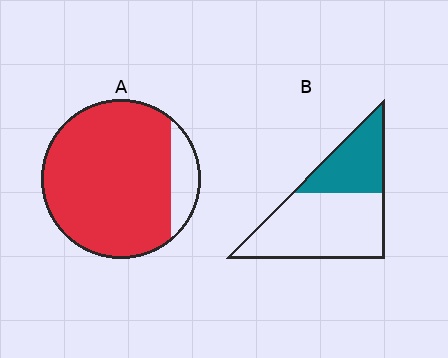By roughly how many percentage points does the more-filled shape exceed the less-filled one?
By roughly 50 percentage points (A over B).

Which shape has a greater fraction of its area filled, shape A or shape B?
Shape A.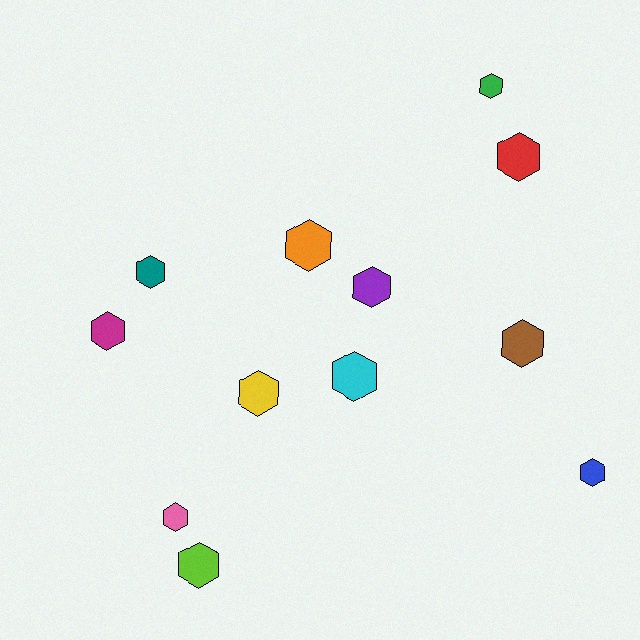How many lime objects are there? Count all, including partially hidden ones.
There is 1 lime object.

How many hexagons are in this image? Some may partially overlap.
There are 12 hexagons.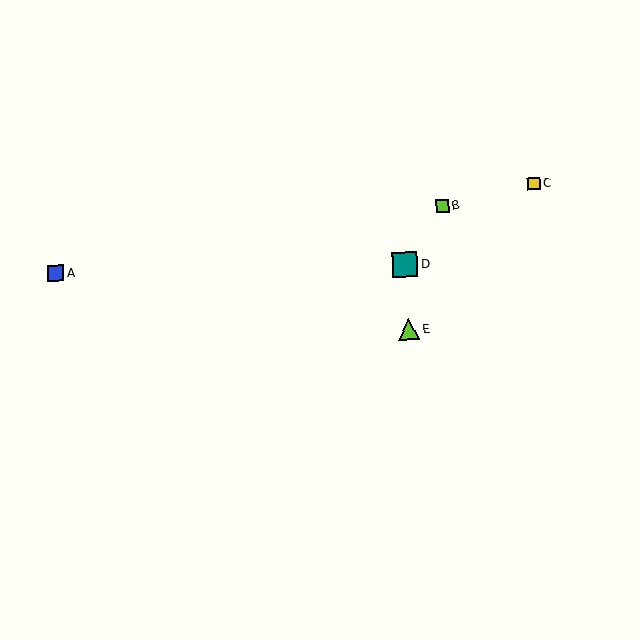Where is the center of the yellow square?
The center of the yellow square is at (533, 184).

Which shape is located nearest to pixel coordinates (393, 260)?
The teal square (labeled D) at (405, 265) is nearest to that location.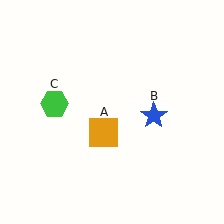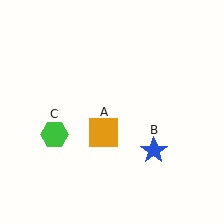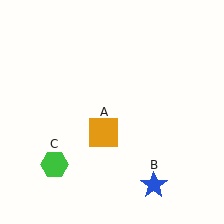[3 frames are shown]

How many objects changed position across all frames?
2 objects changed position: blue star (object B), green hexagon (object C).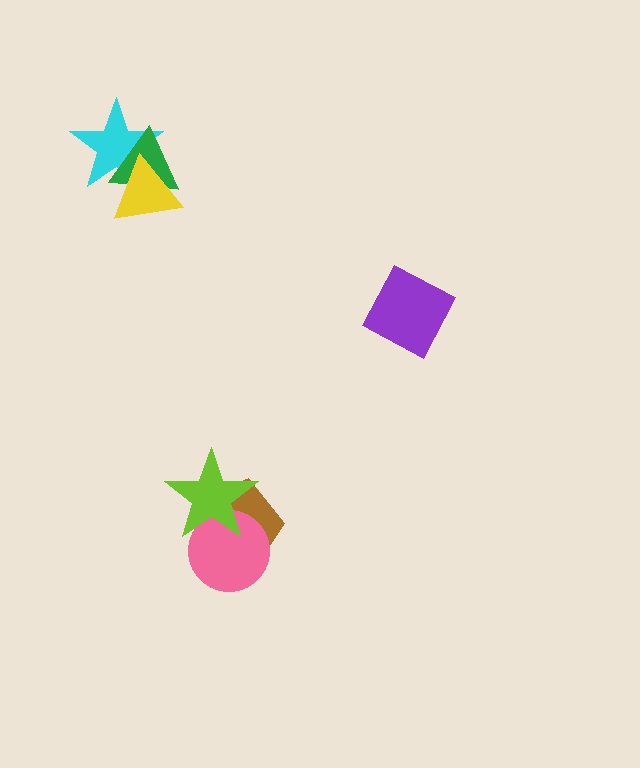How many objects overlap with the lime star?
2 objects overlap with the lime star.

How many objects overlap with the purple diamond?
0 objects overlap with the purple diamond.